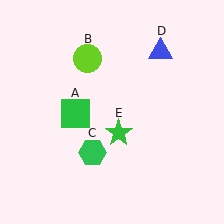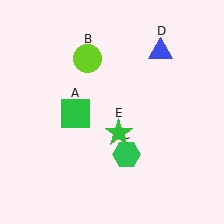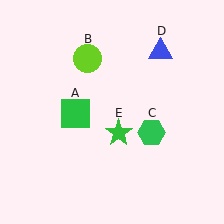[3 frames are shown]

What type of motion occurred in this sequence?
The green hexagon (object C) rotated counterclockwise around the center of the scene.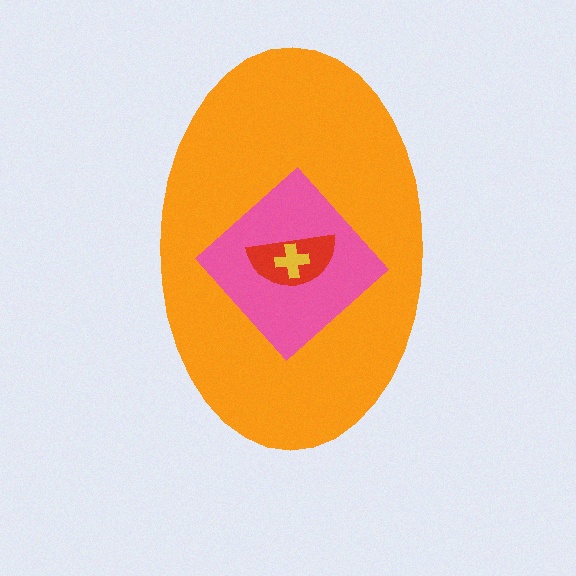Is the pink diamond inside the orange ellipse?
Yes.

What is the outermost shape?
The orange ellipse.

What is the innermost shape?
The yellow cross.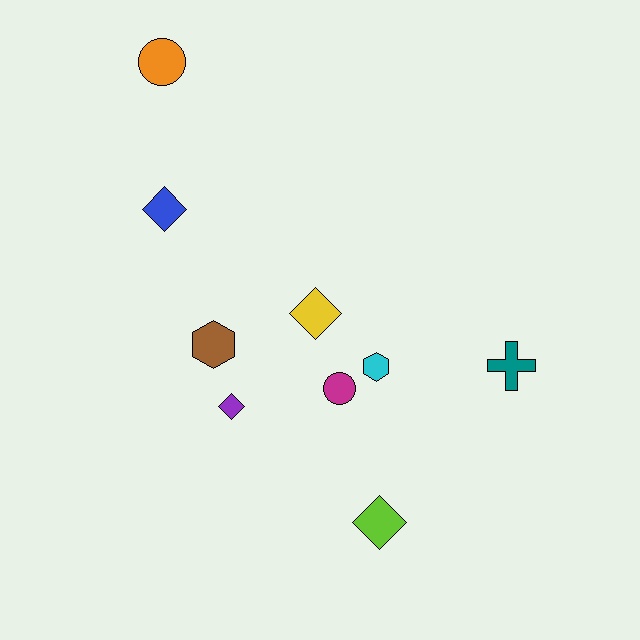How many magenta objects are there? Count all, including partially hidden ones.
There is 1 magenta object.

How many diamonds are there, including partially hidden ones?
There are 4 diamonds.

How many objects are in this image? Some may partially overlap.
There are 9 objects.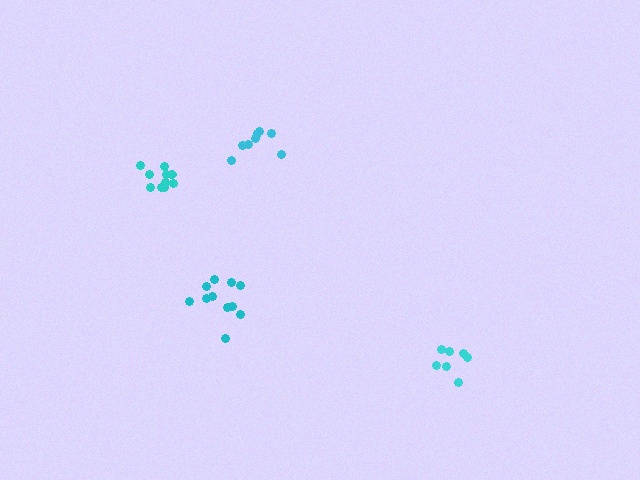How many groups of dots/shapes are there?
There are 4 groups.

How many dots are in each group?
Group 1: 8 dots, Group 2: 7 dots, Group 3: 10 dots, Group 4: 11 dots (36 total).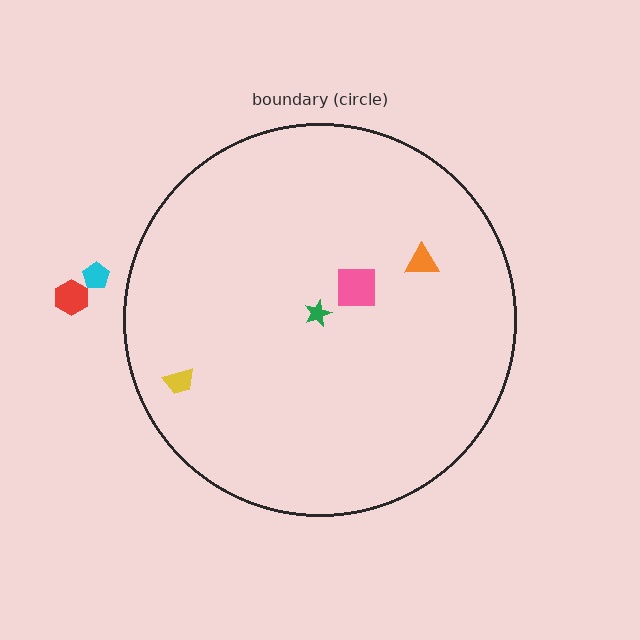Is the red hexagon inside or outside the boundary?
Outside.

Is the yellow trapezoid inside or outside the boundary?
Inside.